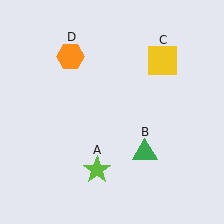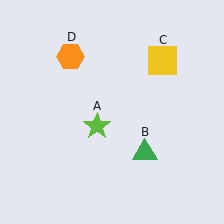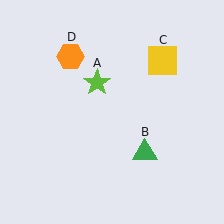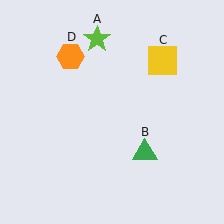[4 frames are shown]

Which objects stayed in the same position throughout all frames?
Green triangle (object B) and yellow square (object C) and orange hexagon (object D) remained stationary.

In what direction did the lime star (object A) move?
The lime star (object A) moved up.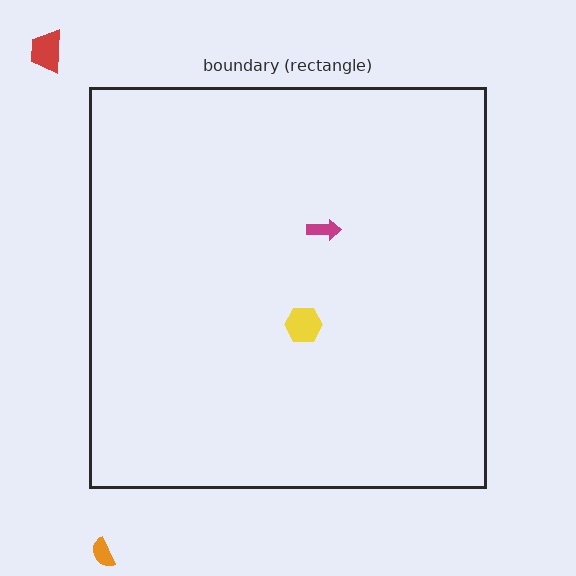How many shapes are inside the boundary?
2 inside, 2 outside.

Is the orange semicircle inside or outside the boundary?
Outside.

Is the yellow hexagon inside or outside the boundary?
Inside.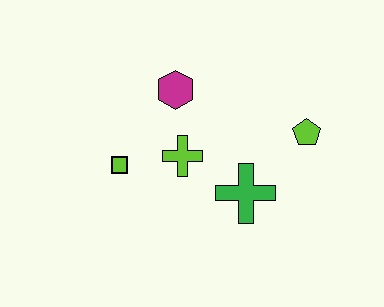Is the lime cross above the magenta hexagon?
No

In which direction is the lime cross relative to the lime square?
The lime cross is to the right of the lime square.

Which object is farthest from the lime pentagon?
The lime square is farthest from the lime pentagon.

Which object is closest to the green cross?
The lime cross is closest to the green cross.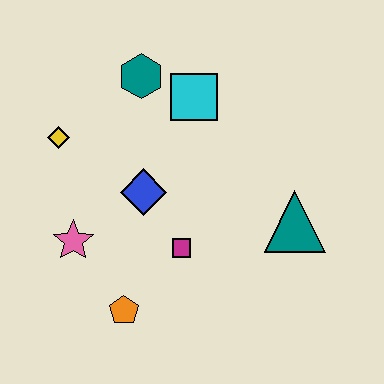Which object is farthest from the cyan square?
The orange pentagon is farthest from the cyan square.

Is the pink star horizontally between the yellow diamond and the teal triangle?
Yes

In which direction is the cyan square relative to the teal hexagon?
The cyan square is to the right of the teal hexagon.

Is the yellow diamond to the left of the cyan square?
Yes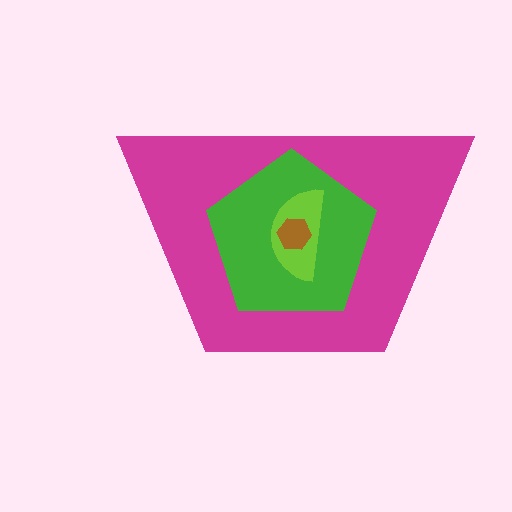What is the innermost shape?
The brown hexagon.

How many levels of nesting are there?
4.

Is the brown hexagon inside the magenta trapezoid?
Yes.